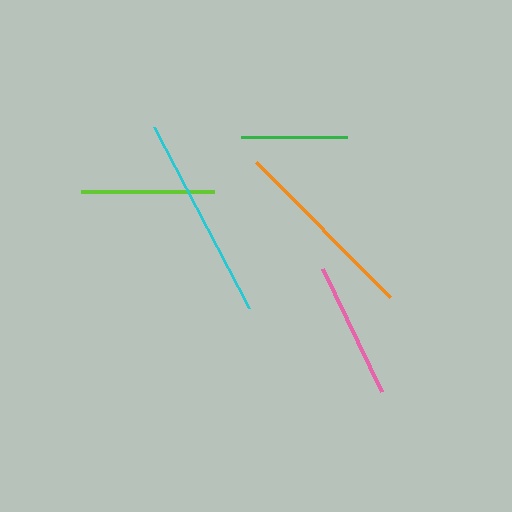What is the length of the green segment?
The green segment is approximately 106 pixels long.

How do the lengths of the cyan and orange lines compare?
The cyan and orange lines are approximately the same length.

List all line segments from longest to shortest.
From longest to shortest: cyan, orange, pink, lime, green.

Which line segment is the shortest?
The green line is the shortest at approximately 106 pixels.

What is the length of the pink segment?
The pink segment is approximately 137 pixels long.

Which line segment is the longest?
The cyan line is the longest at approximately 205 pixels.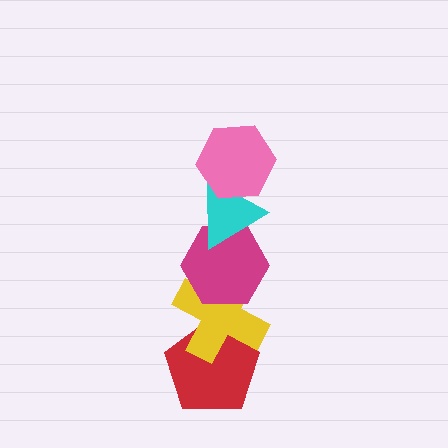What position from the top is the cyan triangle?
The cyan triangle is 2nd from the top.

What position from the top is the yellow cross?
The yellow cross is 4th from the top.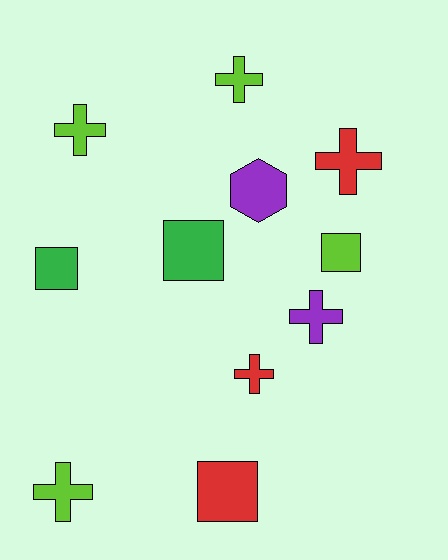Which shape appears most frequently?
Cross, with 6 objects.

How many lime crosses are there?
There are 3 lime crosses.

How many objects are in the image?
There are 11 objects.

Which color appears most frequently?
Lime, with 4 objects.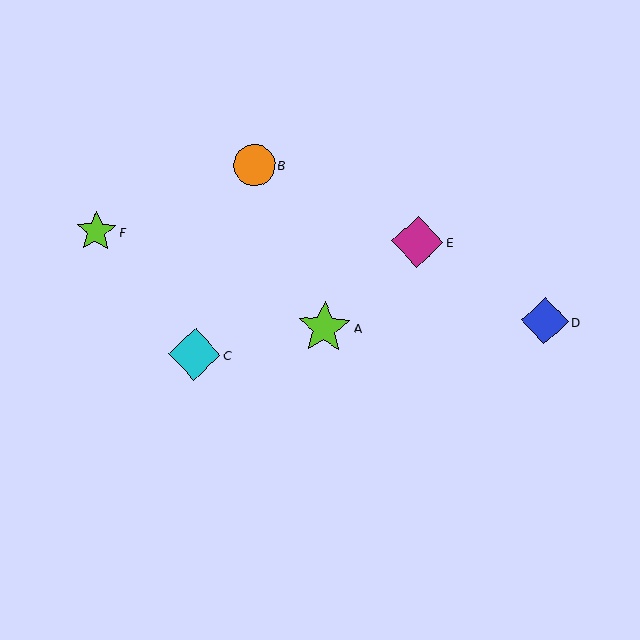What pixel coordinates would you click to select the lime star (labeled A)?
Click at (324, 328) to select the lime star A.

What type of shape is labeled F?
Shape F is a lime star.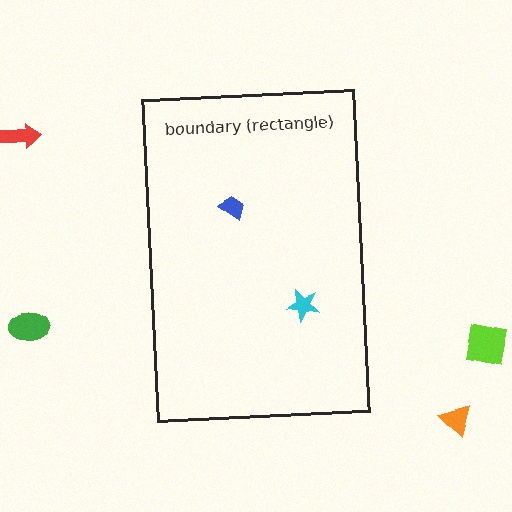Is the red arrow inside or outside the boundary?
Outside.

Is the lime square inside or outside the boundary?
Outside.